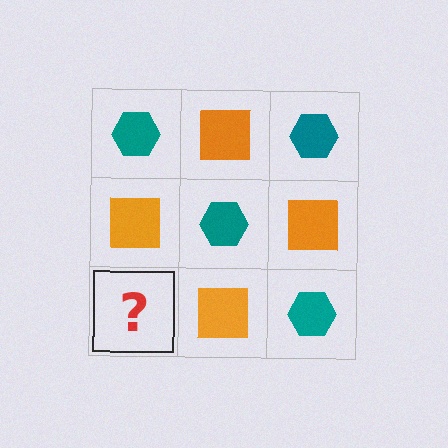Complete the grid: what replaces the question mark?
The question mark should be replaced with a teal hexagon.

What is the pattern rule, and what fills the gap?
The rule is that it alternates teal hexagon and orange square in a checkerboard pattern. The gap should be filled with a teal hexagon.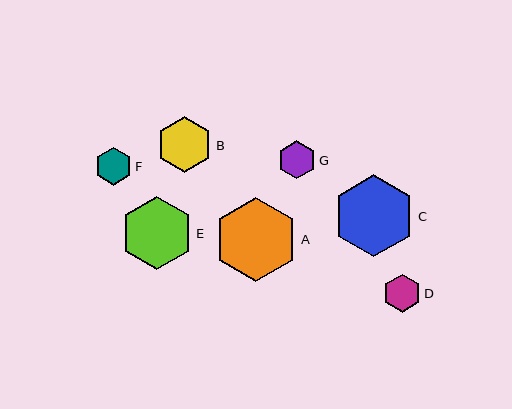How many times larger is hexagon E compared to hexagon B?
Hexagon E is approximately 1.3 times the size of hexagon B.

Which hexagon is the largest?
Hexagon A is the largest with a size of approximately 84 pixels.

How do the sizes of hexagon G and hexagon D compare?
Hexagon G and hexagon D are approximately the same size.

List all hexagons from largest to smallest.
From largest to smallest: A, C, E, B, G, D, F.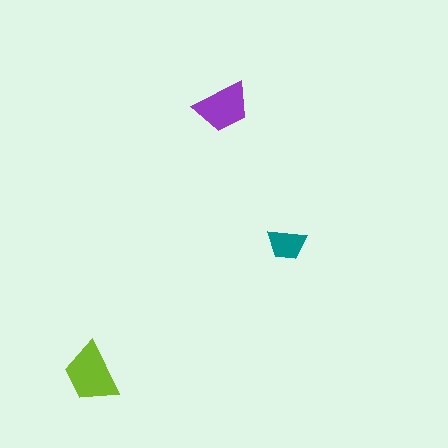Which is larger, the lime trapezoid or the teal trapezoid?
The lime one.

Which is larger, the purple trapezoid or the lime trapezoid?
The lime one.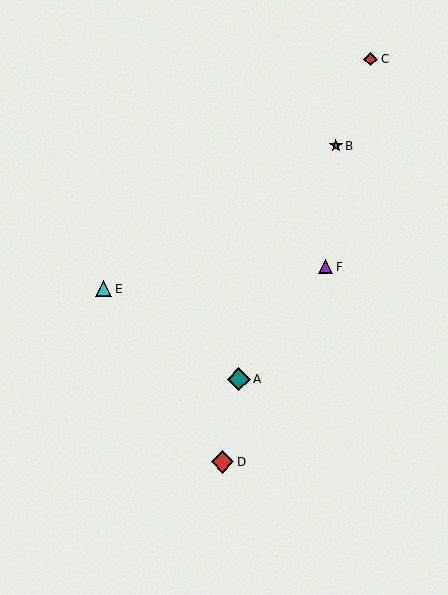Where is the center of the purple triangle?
The center of the purple triangle is at (326, 267).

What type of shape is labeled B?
Shape B is a magenta star.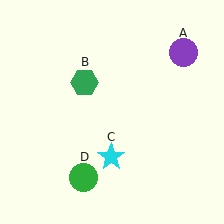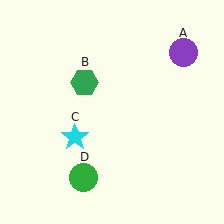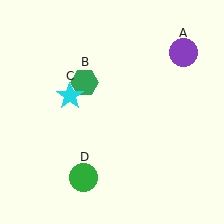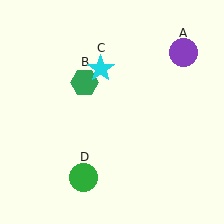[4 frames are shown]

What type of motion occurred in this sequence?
The cyan star (object C) rotated clockwise around the center of the scene.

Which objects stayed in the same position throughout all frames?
Purple circle (object A) and green hexagon (object B) and green circle (object D) remained stationary.